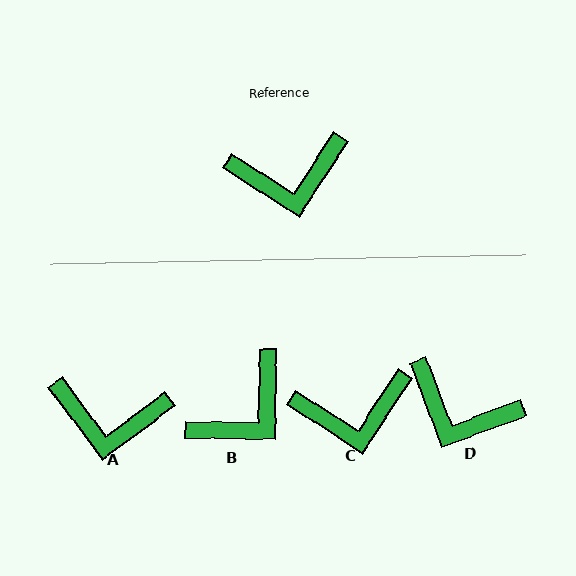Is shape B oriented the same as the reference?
No, it is off by about 32 degrees.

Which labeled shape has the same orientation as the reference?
C.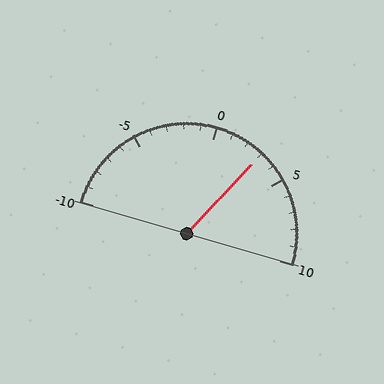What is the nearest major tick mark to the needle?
The nearest major tick mark is 5.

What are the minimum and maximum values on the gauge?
The gauge ranges from -10 to 10.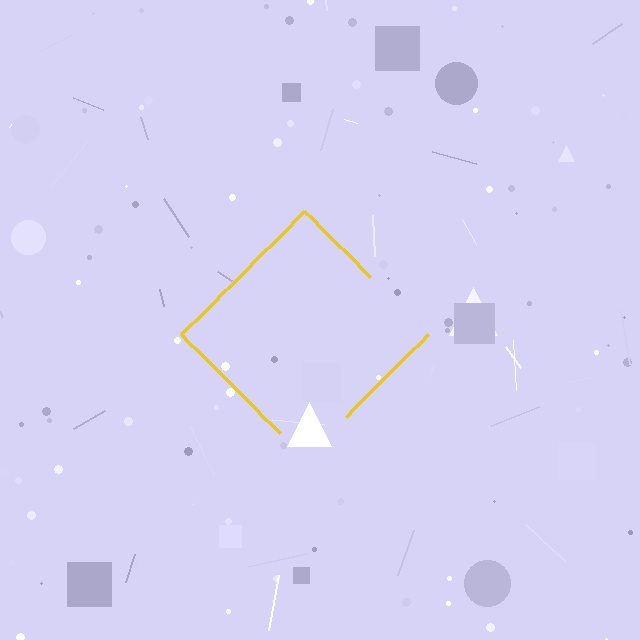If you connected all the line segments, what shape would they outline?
They would outline a diamond.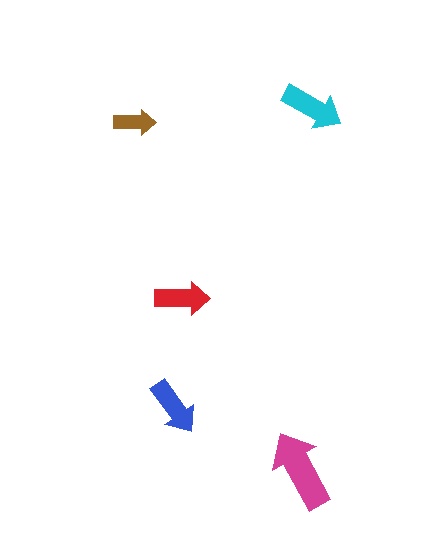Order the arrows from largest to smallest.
the magenta one, the cyan one, the blue one, the red one, the brown one.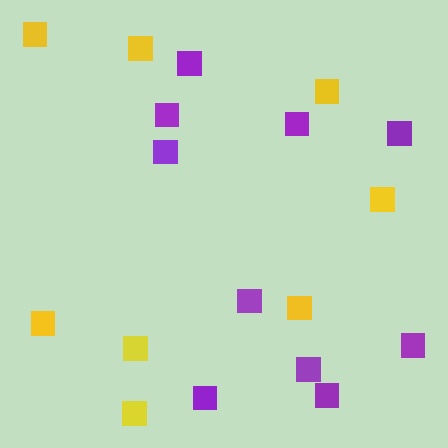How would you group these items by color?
There are 2 groups: one group of yellow squares (8) and one group of purple squares (10).